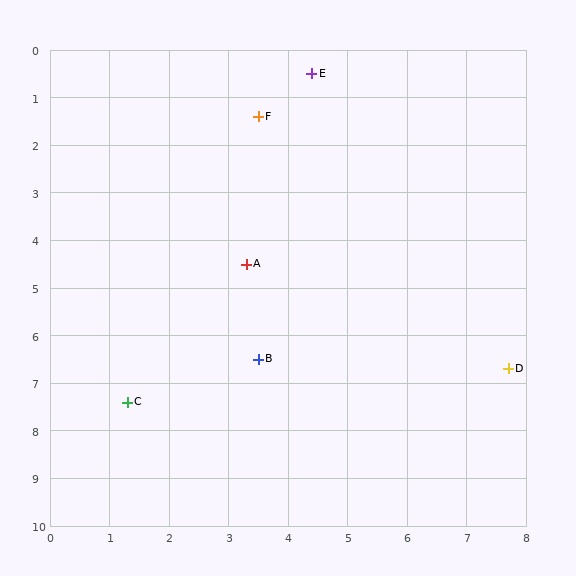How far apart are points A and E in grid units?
Points A and E are about 4.1 grid units apart.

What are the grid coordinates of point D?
Point D is at approximately (7.7, 6.7).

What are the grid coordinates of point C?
Point C is at approximately (1.3, 7.4).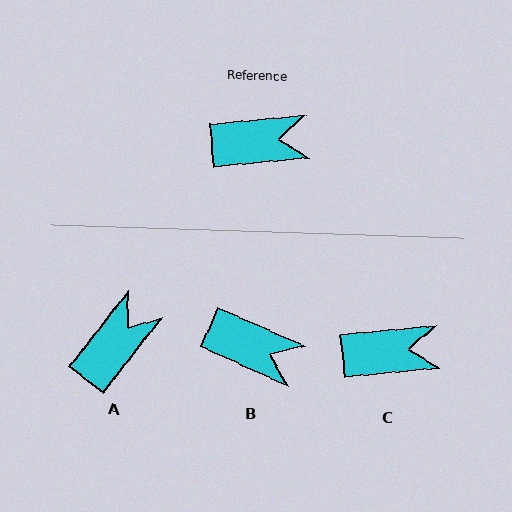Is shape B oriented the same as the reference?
No, it is off by about 29 degrees.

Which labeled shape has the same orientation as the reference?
C.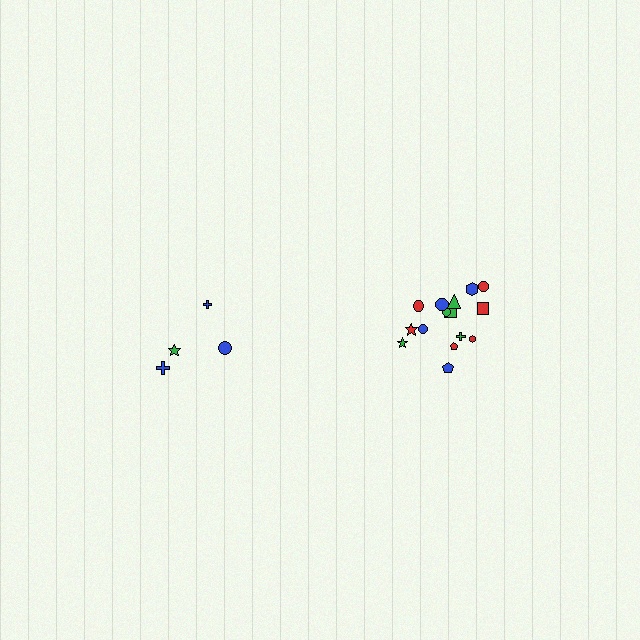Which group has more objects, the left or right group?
The right group.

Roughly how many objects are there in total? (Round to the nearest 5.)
Roughly 20 objects in total.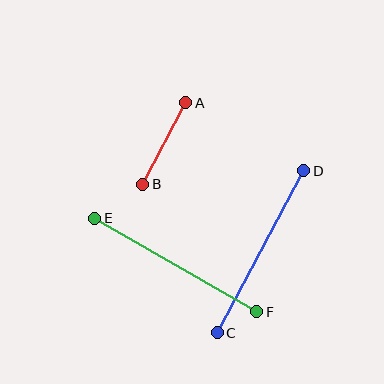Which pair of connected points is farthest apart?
Points E and F are farthest apart.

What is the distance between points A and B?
The distance is approximately 92 pixels.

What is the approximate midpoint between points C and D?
The midpoint is at approximately (260, 252) pixels.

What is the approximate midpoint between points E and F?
The midpoint is at approximately (176, 265) pixels.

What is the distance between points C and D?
The distance is approximately 183 pixels.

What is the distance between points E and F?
The distance is approximately 187 pixels.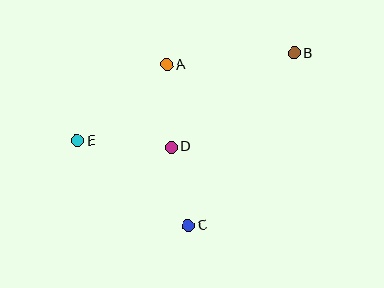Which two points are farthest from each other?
Points B and E are farthest from each other.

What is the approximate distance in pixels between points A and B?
The distance between A and B is approximately 128 pixels.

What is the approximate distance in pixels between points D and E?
The distance between D and E is approximately 94 pixels.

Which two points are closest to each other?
Points C and D are closest to each other.